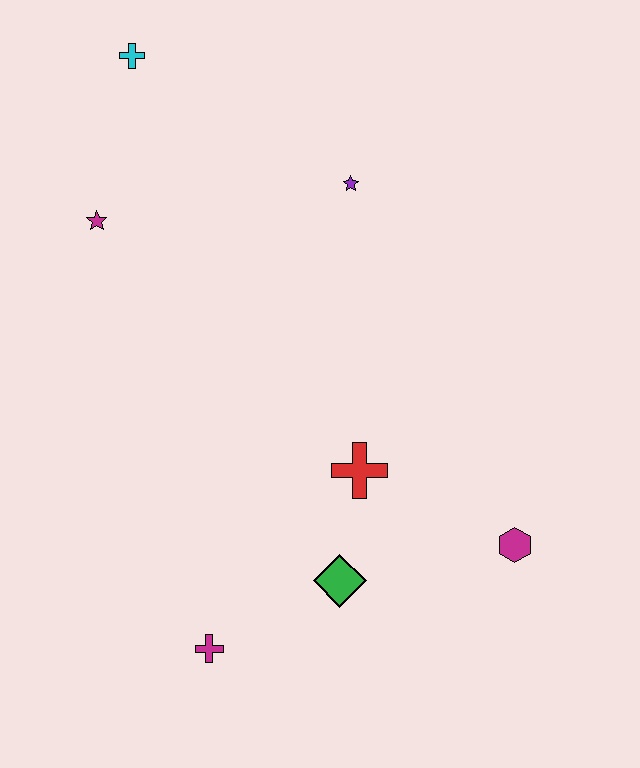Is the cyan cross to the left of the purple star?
Yes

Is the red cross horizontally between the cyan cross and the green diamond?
No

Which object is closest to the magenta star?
The cyan cross is closest to the magenta star.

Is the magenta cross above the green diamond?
No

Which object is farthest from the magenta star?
The magenta hexagon is farthest from the magenta star.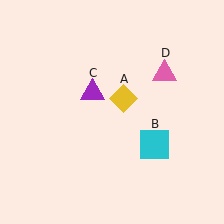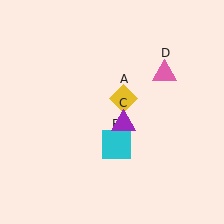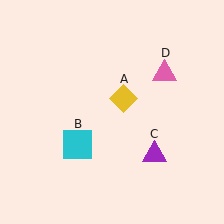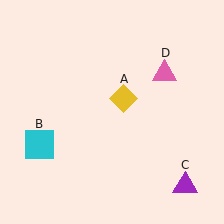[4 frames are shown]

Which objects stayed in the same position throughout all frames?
Yellow diamond (object A) and pink triangle (object D) remained stationary.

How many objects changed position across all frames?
2 objects changed position: cyan square (object B), purple triangle (object C).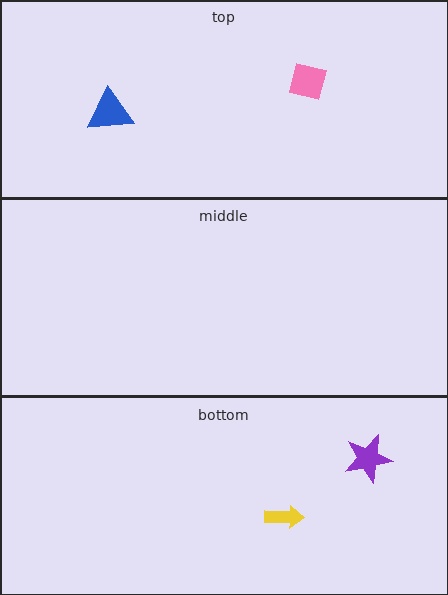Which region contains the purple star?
The bottom region.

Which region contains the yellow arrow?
The bottom region.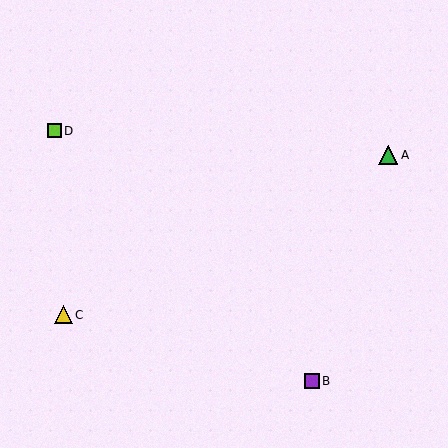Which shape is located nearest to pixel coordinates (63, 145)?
The lime square (labeled D) at (55, 131) is nearest to that location.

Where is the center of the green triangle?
The center of the green triangle is at (388, 155).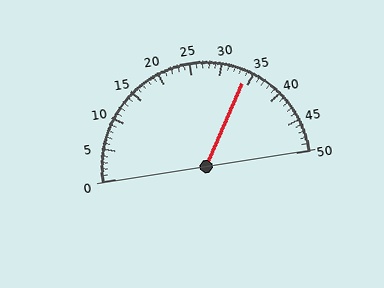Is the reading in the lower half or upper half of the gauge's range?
The reading is in the upper half of the range (0 to 50).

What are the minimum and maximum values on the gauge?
The gauge ranges from 0 to 50.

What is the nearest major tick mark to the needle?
The nearest major tick mark is 35.